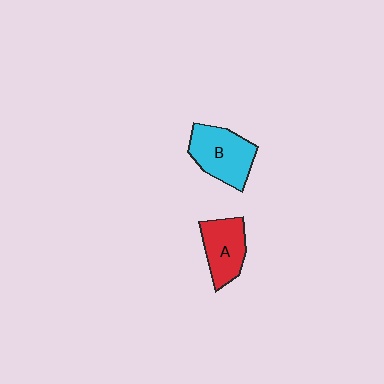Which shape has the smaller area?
Shape A (red).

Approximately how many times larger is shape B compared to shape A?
Approximately 1.2 times.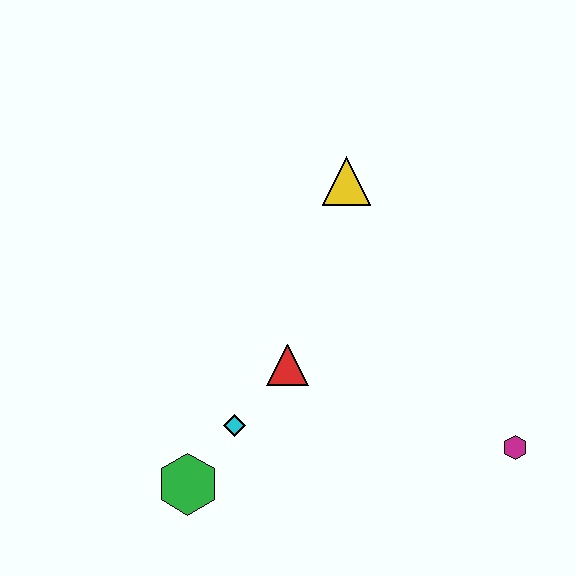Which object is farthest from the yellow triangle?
The green hexagon is farthest from the yellow triangle.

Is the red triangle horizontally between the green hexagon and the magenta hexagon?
Yes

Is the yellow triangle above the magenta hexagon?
Yes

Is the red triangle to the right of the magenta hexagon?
No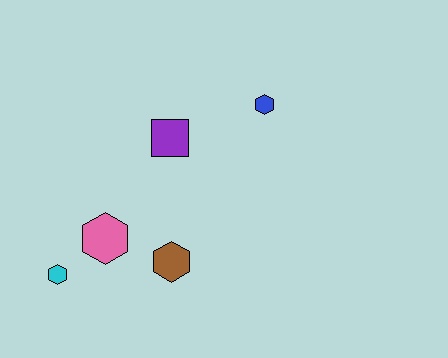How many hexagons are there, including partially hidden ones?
There are 4 hexagons.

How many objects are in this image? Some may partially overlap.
There are 5 objects.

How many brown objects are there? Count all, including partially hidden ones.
There is 1 brown object.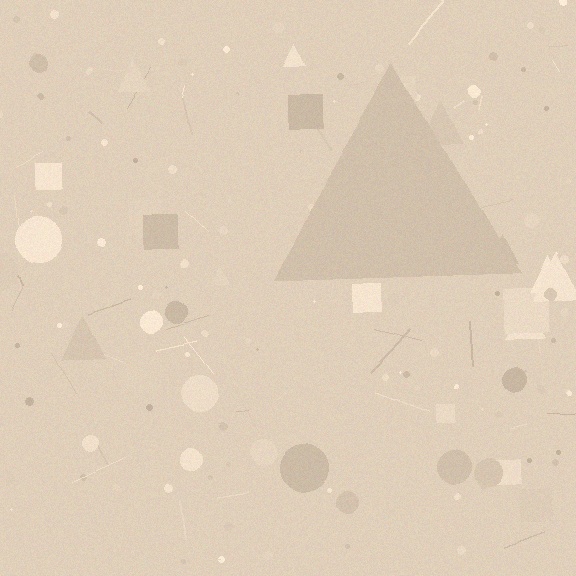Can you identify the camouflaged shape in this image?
The camouflaged shape is a triangle.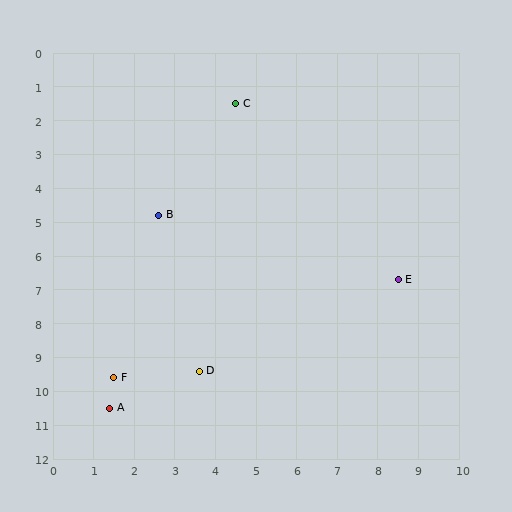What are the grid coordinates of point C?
Point C is at approximately (4.5, 1.5).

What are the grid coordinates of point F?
Point F is at approximately (1.5, 9.6).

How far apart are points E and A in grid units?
Points E and A are about 8.1 grid units apart.